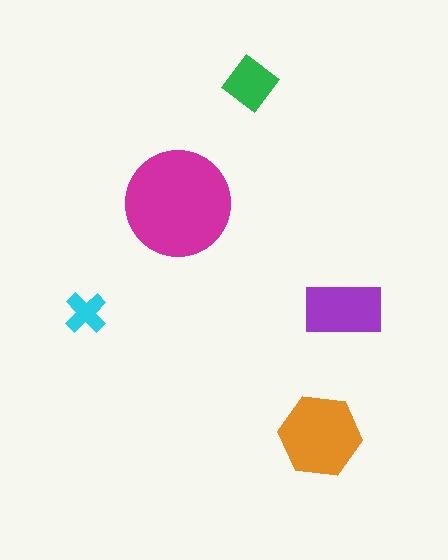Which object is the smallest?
The cyan cross.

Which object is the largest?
The magenta circle.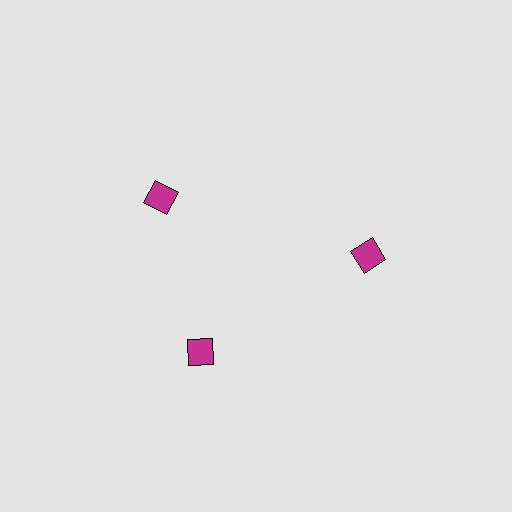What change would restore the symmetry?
The symmetry would be restored by rotating it back into even spacing with its neighbors so that all 3 squares sit at equal angles and equal distance from the center.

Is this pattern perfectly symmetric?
No. The 3 magenta squares are arranged in a ring, but one element near the 11 o'clock position is rotated out of alignment along the ring, breaking the 3-fold rotational symmetry.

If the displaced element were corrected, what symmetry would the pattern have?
It would have 3-fold rotational symmetry — the pattern would map onto itself every 120 degrees.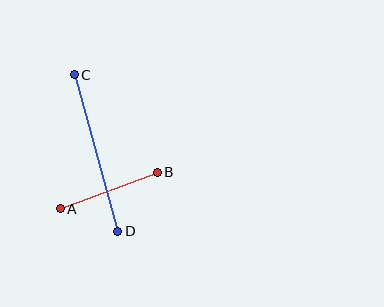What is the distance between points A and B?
The distance is approximately 104 pixels.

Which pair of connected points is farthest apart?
Points C and D are farthest apart.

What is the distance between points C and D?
The distance is approximately 162 pixels.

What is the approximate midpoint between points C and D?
The midpoint is at approximately (96, 153) pixels.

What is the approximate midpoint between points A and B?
The midpoint is at approximately (109, 190) pixels.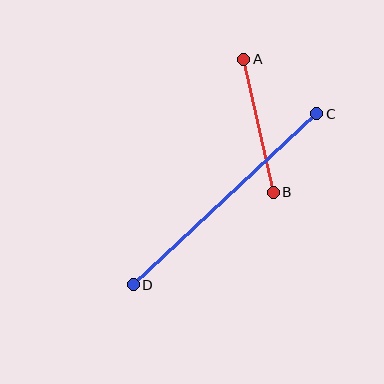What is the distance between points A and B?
The distance is approximately 137 pixels.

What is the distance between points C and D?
The distance is approximately 251 pixels.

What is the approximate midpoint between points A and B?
The midpoint is at approximately (259, 126) pixels.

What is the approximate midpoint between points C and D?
The midpoint is at approximately (225, 199) pixels.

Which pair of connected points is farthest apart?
Points C and D are farthest apart.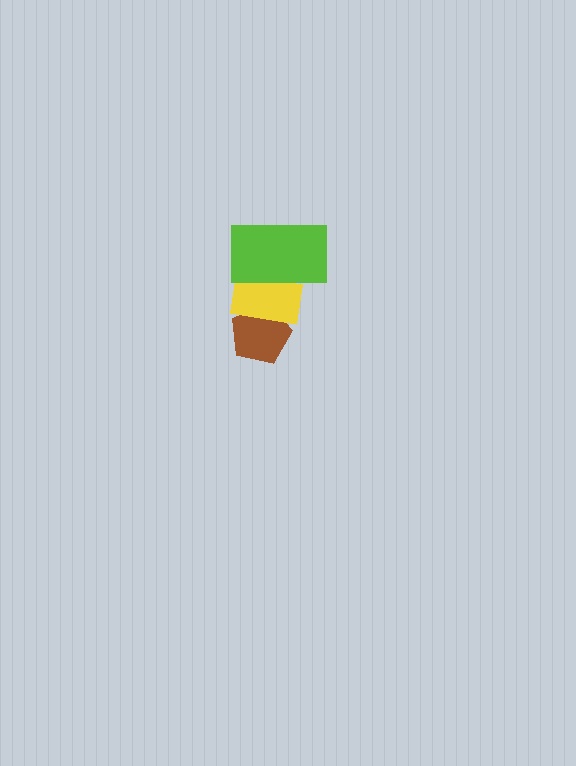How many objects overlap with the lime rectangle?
1 object overlaps with the lime rectangle.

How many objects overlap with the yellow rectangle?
2 objects overlap with the yellow rectangle.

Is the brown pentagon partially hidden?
Yes, it is partially covered by another shape.